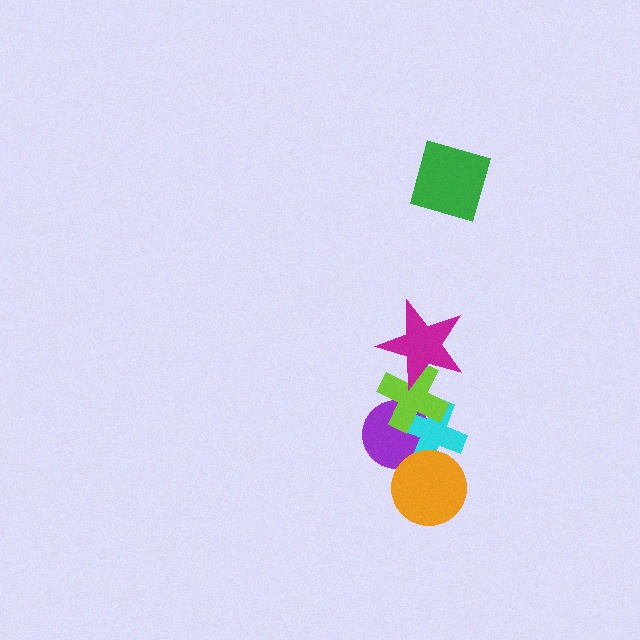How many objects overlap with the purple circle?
3 objects overlap with the purple circle.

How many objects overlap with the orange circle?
2 objects overlap with the orange circle.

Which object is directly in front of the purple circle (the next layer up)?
The cyan cross is directly in front of the purple circle.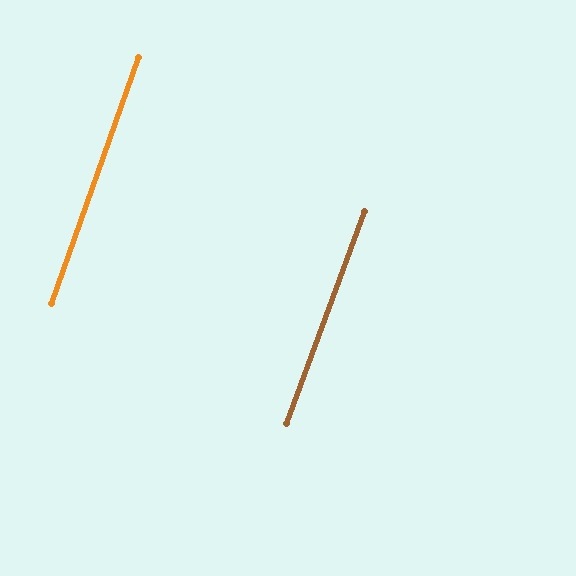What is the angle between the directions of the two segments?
Approximately 1 degree.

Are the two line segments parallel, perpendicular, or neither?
Parallel — their directions differ by only 1.0°.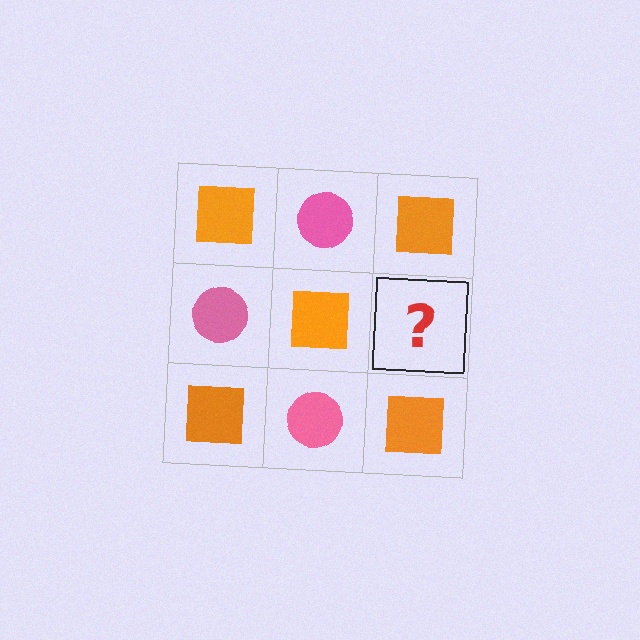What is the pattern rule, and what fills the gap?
The rule is that it alternates orange square and pink circle in a checkerboard pattern. The gap should be filled with a pink circle.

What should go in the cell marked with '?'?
The missing cell should contain a pink circle.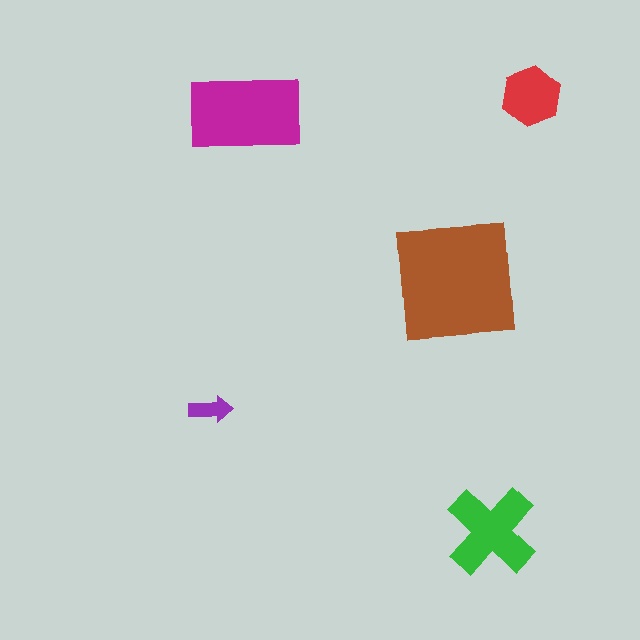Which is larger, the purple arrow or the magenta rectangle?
The magenta rectangle.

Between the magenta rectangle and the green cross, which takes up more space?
The magenta rectangle.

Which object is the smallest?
The purple arrow.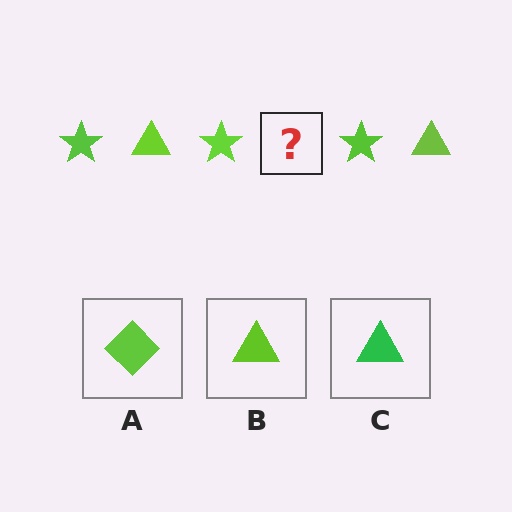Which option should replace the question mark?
Option B.